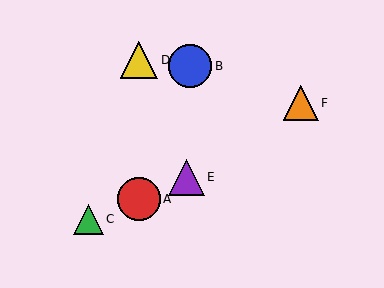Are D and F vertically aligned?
No, D is at x≈139 and F is at x≈301.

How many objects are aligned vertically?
2 objects (A, D) are aligned vertically.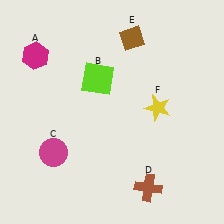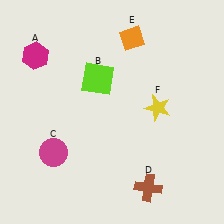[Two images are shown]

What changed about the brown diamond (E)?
In Image 1, E is brown. In Image 2, it changed to orange.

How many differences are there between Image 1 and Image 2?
There is 1 difference between the two images.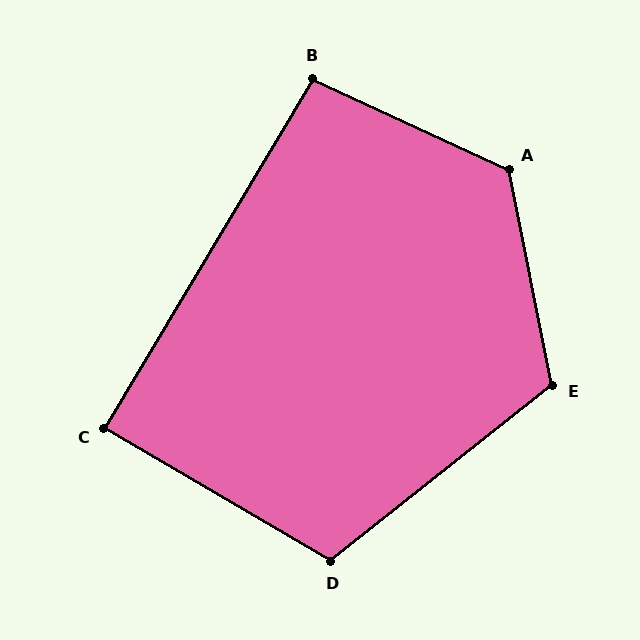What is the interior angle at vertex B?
Approximately 96 degrees (obtuse).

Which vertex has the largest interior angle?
A, at approximately 126 degrees.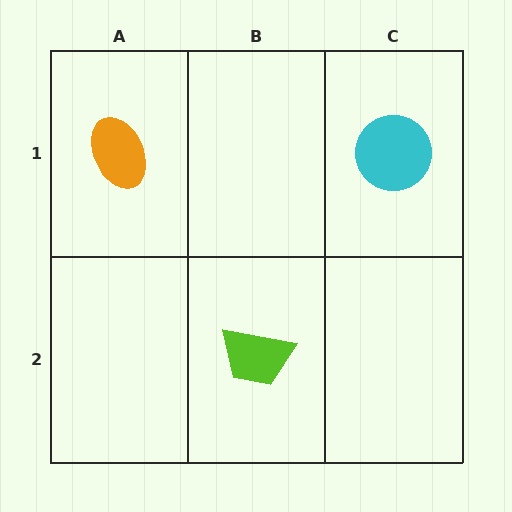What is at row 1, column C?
A cyan circle.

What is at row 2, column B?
A lime trapezoid.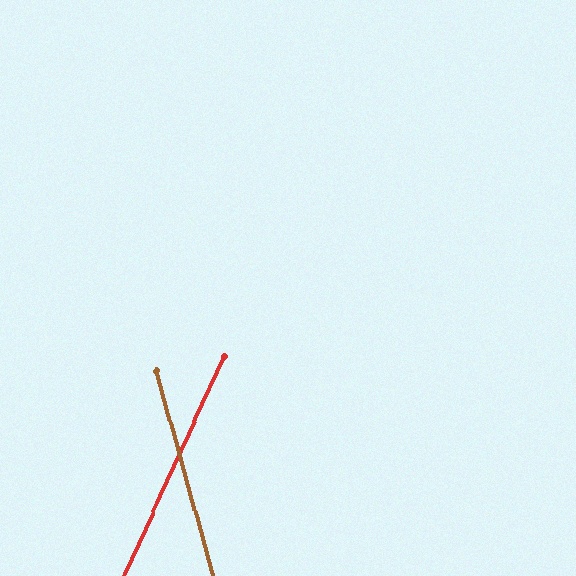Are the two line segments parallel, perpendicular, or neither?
Neither parallel nor perpendicular — they differ by about 40°.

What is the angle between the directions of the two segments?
Approximately 40 degrees.